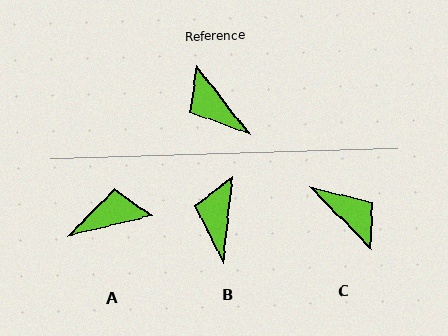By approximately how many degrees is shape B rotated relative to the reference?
Approximately 44 degrees clockwise.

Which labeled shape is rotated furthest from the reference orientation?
C, about 173 degrees away.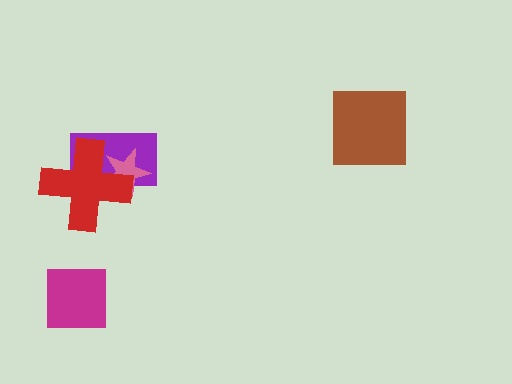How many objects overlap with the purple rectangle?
2 objects overlap with the purple rectangle.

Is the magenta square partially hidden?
No, no other shape covers it.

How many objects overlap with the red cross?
2 objects overlap with the red cross.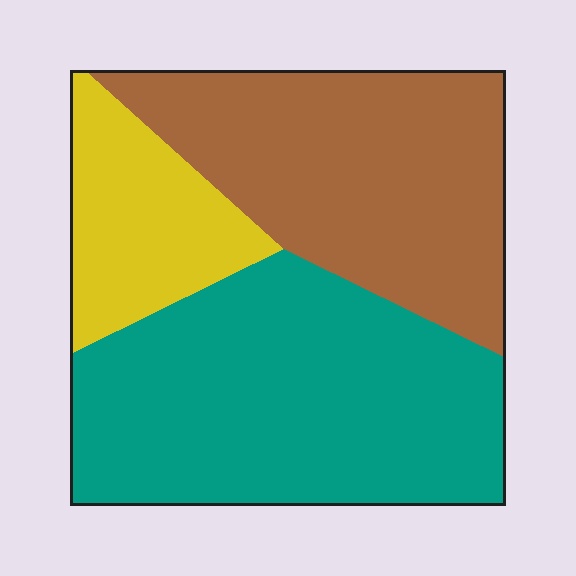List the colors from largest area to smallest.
From largest to smallest: teal, brown, yellow.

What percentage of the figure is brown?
Brown takes up between a quarter and a half of the figure.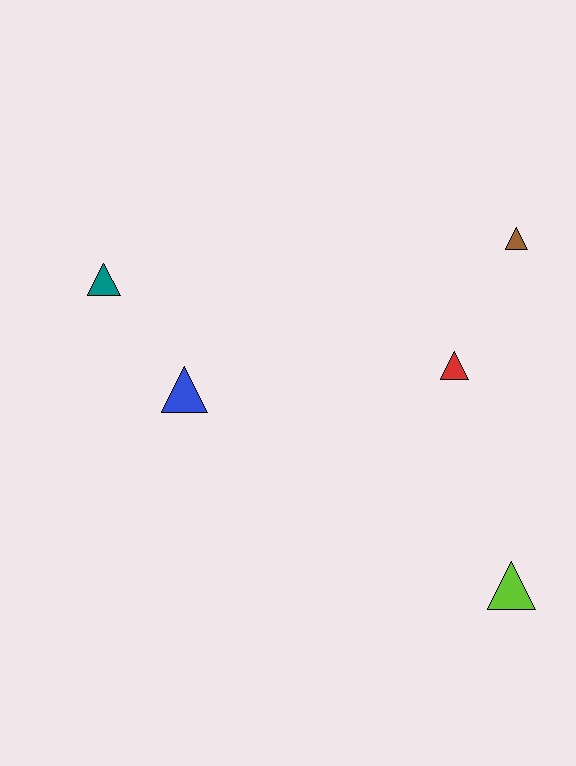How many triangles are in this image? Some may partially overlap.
There are 5 triangles.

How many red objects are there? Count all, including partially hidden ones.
There is 1 red object.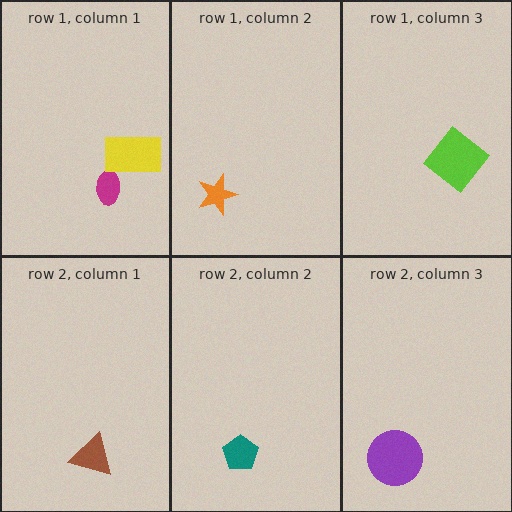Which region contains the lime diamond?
The row 1, column 3 region.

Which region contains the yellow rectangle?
The row 1, column 1 region.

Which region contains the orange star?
The row 1, column 2 region.